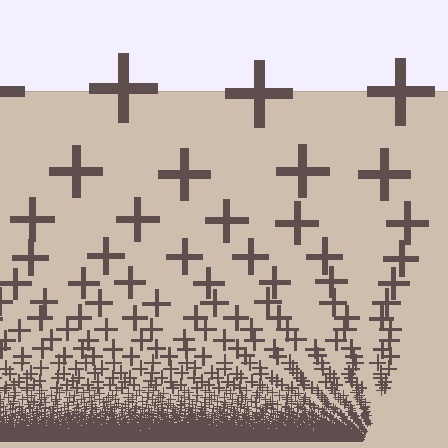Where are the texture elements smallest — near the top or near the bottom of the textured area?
Near the bottom.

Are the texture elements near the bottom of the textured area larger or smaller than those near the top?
Smaller. The gradient is inverted — elements near the bottom are smaller and denser.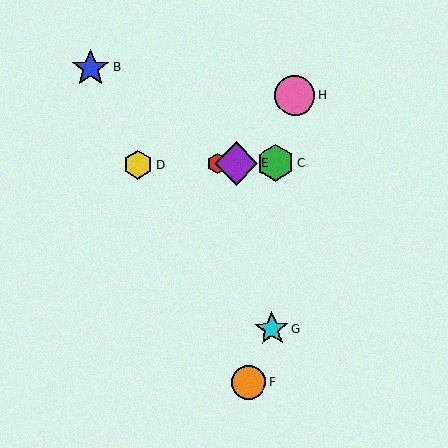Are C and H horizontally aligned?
No, C is at y≈163 and H is at y≈95.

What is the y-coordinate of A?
Object A is at y≈164.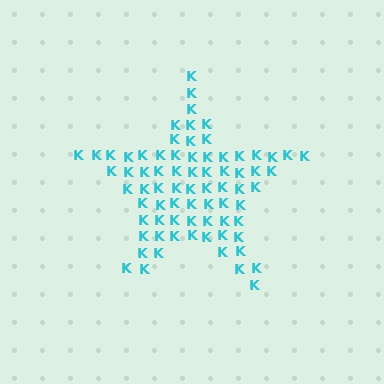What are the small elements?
The small elements are letter K's.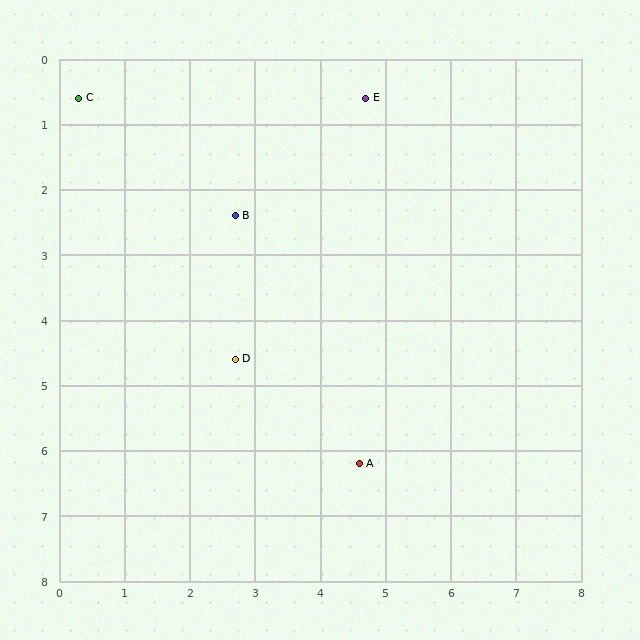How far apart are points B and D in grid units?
Points B and D are about 2.2 grid units apart.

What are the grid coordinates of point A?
Point A is at approximately (4.6, 6.2).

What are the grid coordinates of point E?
Point E is at approximately (4.7, 0.6).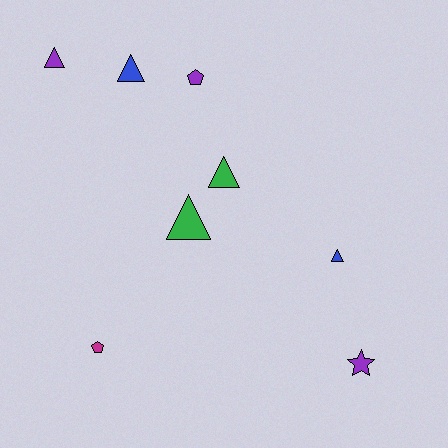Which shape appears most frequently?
Triangle, with 5 objects.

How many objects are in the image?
There are 8 objects.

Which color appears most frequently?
Purple, with 3 objects.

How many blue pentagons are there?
There are no blue pentagons.